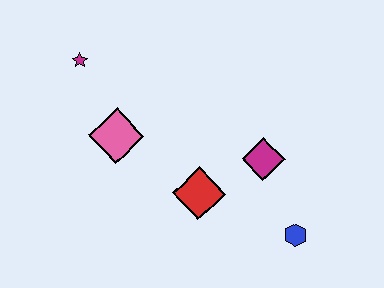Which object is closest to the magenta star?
The pink diamond is closest to the magenta star.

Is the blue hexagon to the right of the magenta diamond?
Yes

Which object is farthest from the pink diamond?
The blue hexagon is farthest from the pink diamond.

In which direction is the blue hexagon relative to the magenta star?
The blue hexagon is to the right of the magenta star.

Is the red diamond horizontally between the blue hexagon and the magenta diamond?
No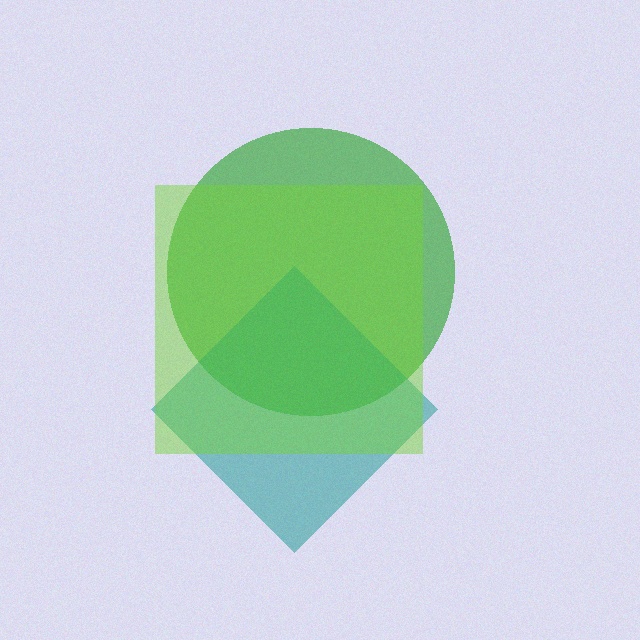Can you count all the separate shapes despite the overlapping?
Yes, there are 3 separate shapes.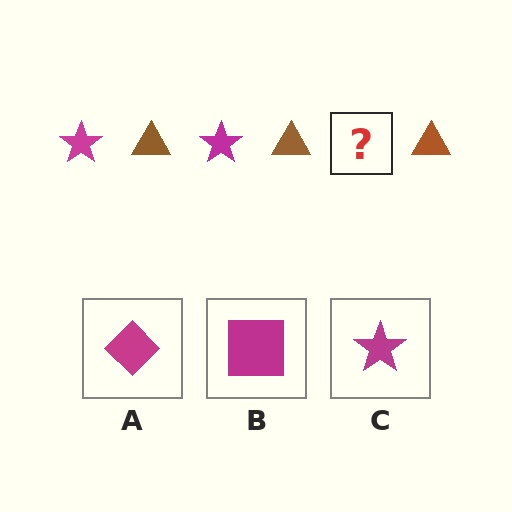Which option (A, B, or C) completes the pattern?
C.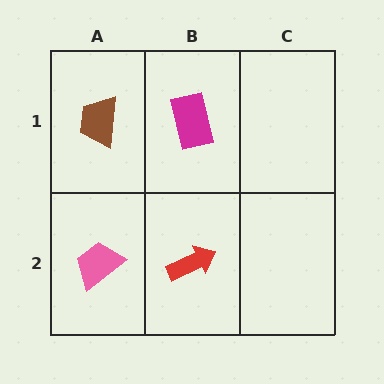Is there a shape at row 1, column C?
No, that cell is empty.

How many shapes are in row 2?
2 shapes.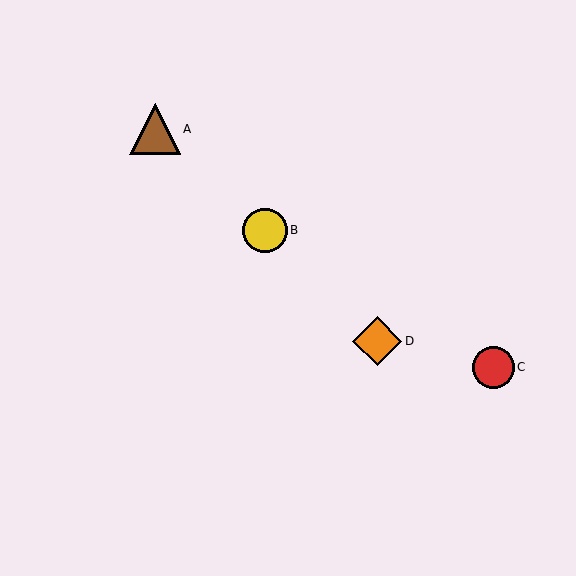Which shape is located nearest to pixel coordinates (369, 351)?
The orange diamond (labeled D) at (377, 341) is nearest to that location.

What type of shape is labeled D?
Shape D is an orange diamond.